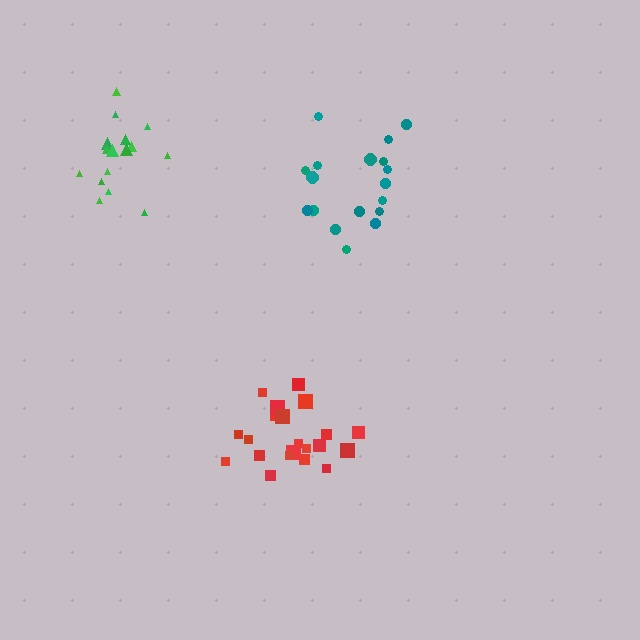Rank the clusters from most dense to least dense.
green, red, teal.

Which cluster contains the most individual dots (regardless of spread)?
Red (21).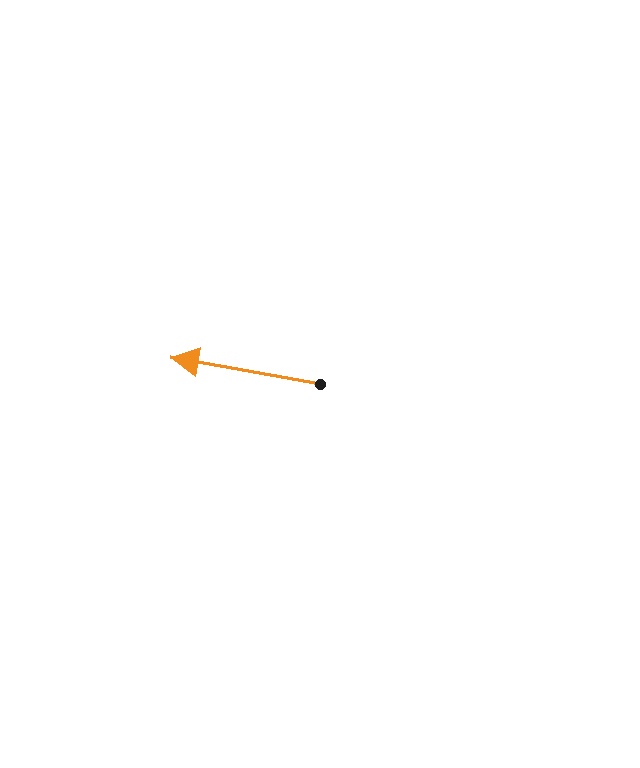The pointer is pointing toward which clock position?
Roughly 9 o'clock.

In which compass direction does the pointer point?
West.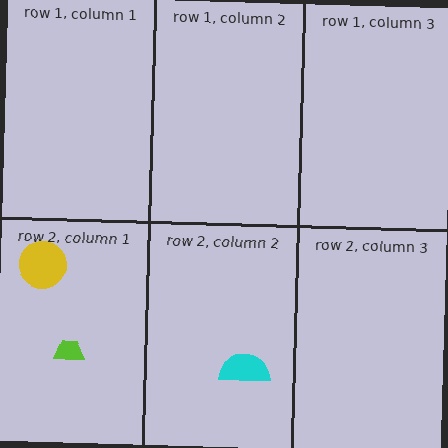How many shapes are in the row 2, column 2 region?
1.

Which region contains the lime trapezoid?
The row 2, column 1 region.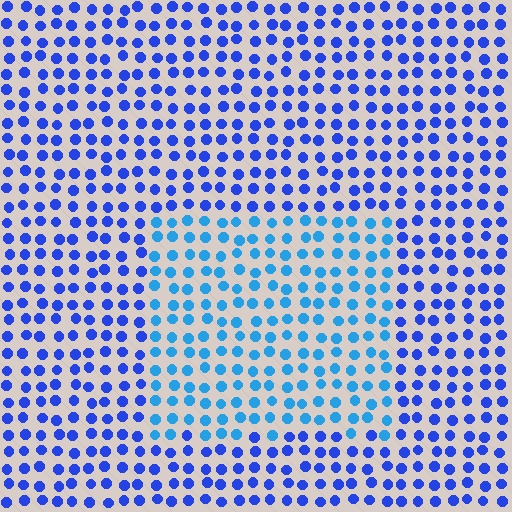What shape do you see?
I see a rectangle.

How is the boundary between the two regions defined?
The boundary is defined purely by a slight shift in hue (about 30 degrees). Spacing, size, and orientation are identical on both sides.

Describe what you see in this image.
The image is filled with small blue elements in a uniform arrangement. A rectangle-shaped region is visible where the elements are tinted to a slightly different hue, forming a subtle color boundary.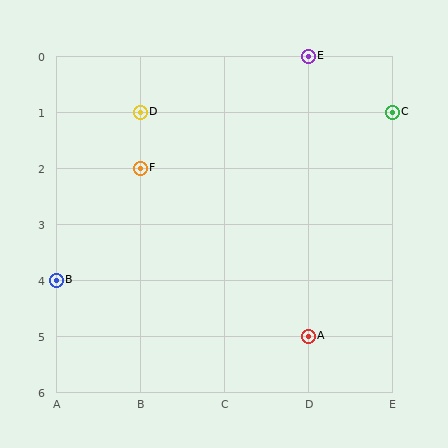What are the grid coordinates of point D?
Point D is at grid coordinates (B, 1).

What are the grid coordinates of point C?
Point C is at grid coordinates (E, 1).